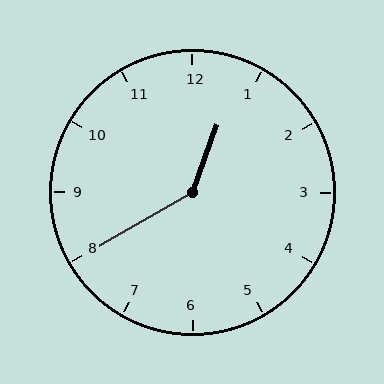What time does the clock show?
12:40.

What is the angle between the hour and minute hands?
Approximately 140 degrees.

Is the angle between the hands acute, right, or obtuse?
It is obtuse.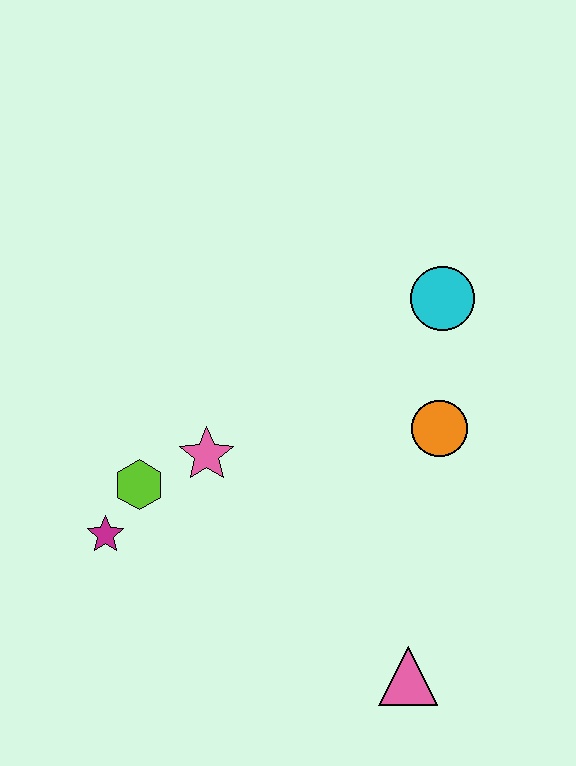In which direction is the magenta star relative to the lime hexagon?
The magenta star is below the lime hexagon.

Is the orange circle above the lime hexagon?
Yes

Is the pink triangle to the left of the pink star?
No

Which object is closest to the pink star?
The lime hexagon is closest to the pink star.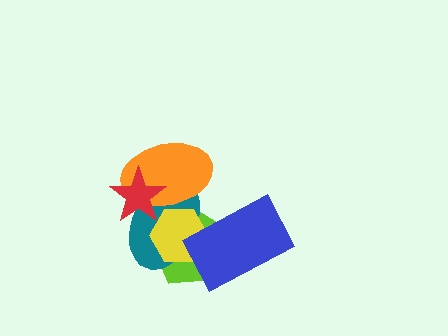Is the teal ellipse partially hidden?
Yes, it is partially covered by another shape.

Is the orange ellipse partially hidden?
Yes, it is partially covered by another shape.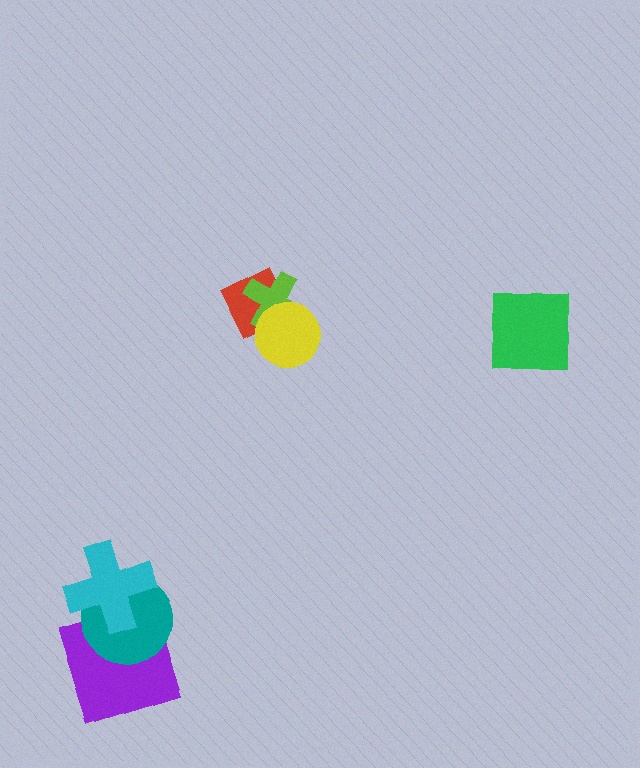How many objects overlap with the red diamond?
2 objects overlap with the red diamond.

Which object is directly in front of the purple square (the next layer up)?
The teal circle is directly in front of the purple square.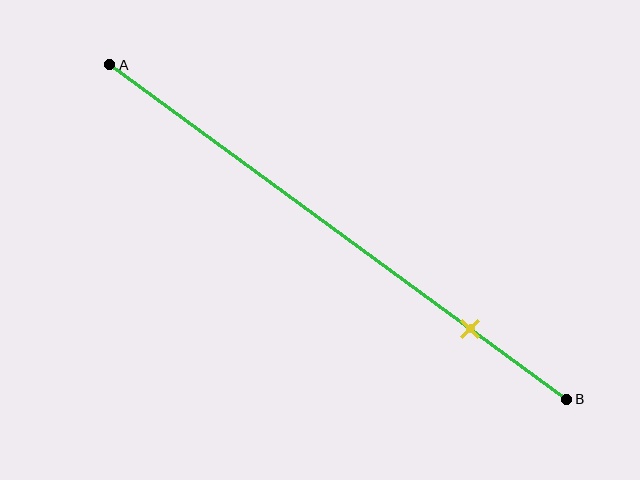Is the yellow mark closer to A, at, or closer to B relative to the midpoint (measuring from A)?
The yellow mark is closer to point B than the midpoint of segment AB.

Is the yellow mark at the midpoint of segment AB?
No, the mark is at about 80% from A, not at the 50% midpoint.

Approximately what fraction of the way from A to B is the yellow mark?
The yellow mark is approximately 80% of the way from A to B.